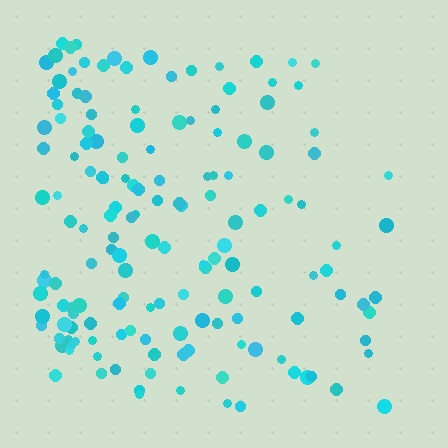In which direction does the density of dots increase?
From right to left, with the left side densest.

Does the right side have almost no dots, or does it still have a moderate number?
Still a moderate number, just noticeably fewer than the left.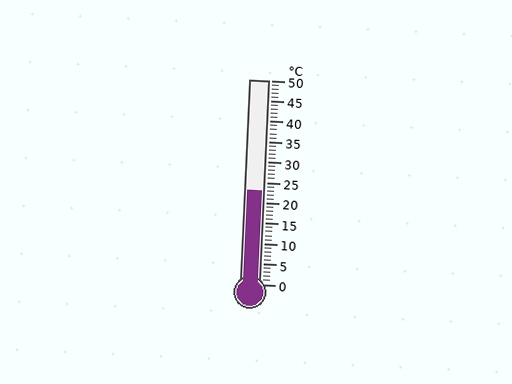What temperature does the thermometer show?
The thermometer shows approximately 23°C.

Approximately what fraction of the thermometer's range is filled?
The thermometer is filled to approximately 45% of its range.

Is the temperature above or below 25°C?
The temperature is below 25°C.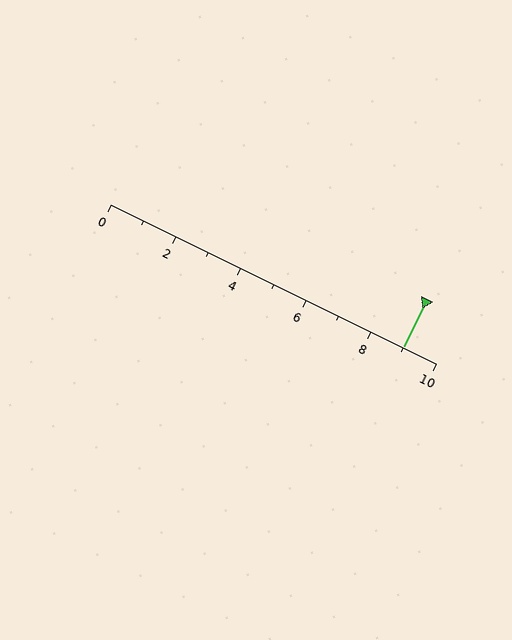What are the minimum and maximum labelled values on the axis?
The axis runs from 0 to 10.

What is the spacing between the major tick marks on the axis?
The major ticks are spaced 2 apart.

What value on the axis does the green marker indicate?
The marker indicates approximately 9.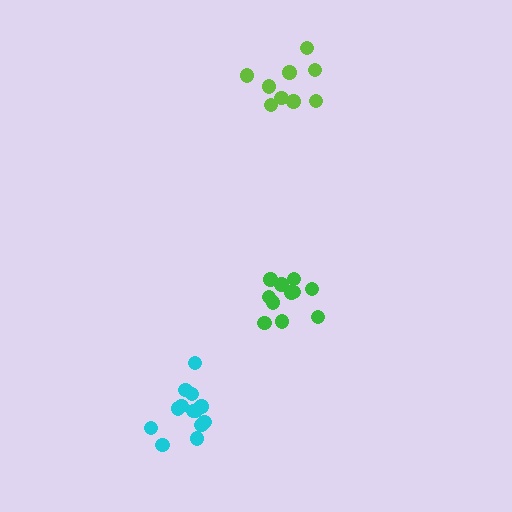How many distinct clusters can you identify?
There are 3 distinct clusters.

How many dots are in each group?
Group 1: 11 dots, Group 2: 9 dots, Group 3: 13 dots (33 total).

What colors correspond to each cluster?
The clusters are colored: green, lime, cyan.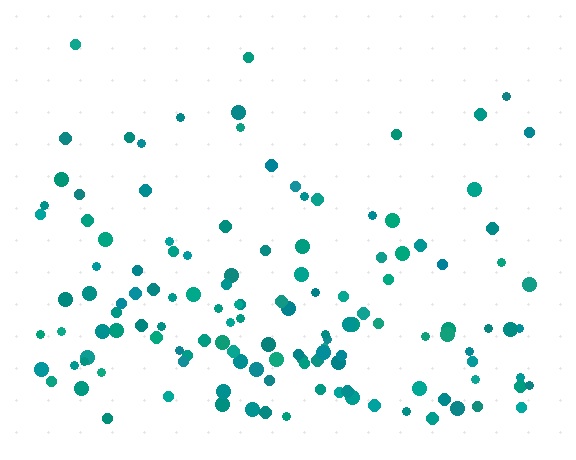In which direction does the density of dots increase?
From top to bottom, with the bottom side densest.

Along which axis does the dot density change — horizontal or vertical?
Vertical.